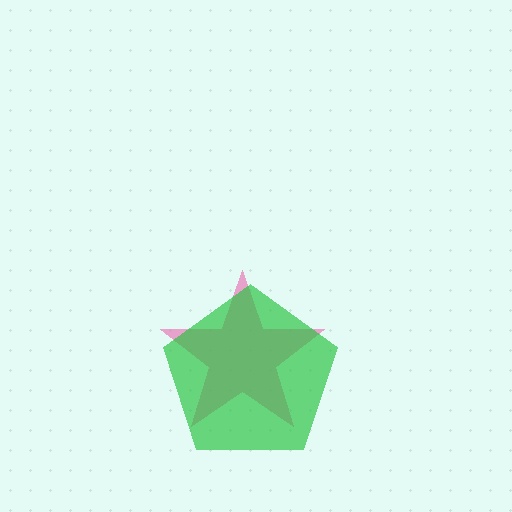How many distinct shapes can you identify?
There are 2 distinct shapes: a pink star, a green pentagon.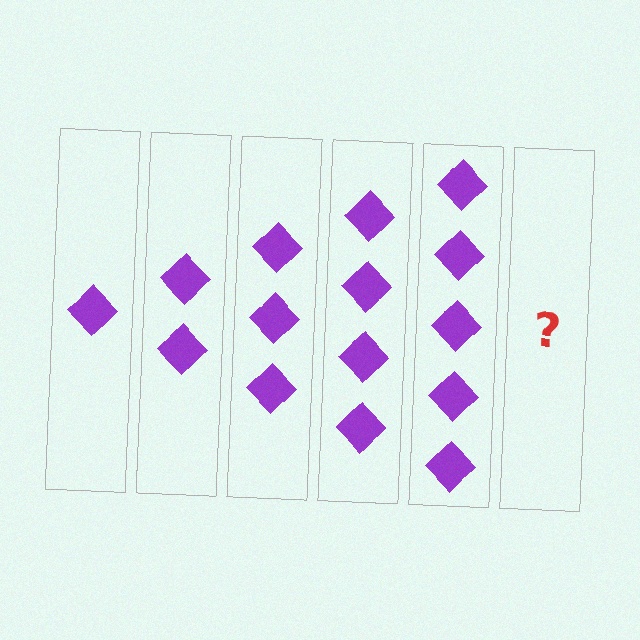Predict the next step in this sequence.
The next step is 6 diamonds.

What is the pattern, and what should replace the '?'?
The pattern is that each step adds one more diamond. The '?' should be 6 diamonds.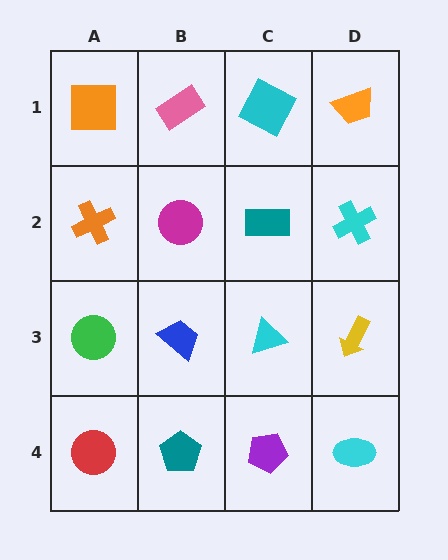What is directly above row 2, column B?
A pink rectangle.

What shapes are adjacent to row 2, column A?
An orange square (row 1, column A), a green circle (row 3, column A), a magenta circle (row 2, column B).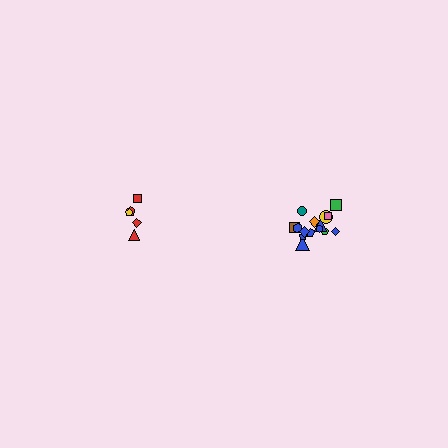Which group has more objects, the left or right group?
The right group.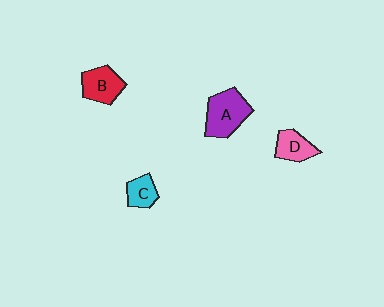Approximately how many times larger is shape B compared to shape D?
Approximately 1.2 times.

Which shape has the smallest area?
Shape C (cyan).